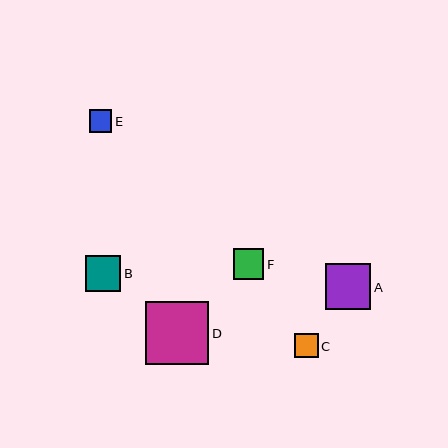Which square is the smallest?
Square E is the smallest with a size of approximately 23 pixels.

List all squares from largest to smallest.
From largest to smallest: D, A, B, F, C, E.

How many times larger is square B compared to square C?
Square B is approximately 1.5 times the size of square C.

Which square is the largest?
Square D is the largest with a size of approximately 63 pixels.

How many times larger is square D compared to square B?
Square D is approximately 1.7 times the size of square B.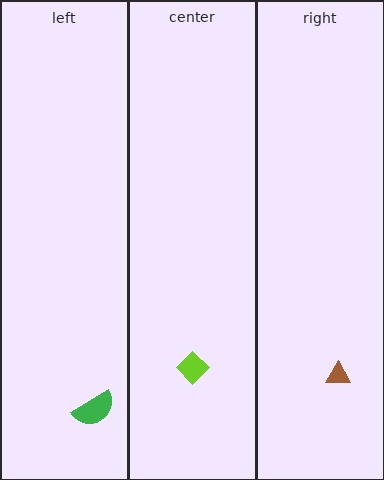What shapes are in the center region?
The lime diamond.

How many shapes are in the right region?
1.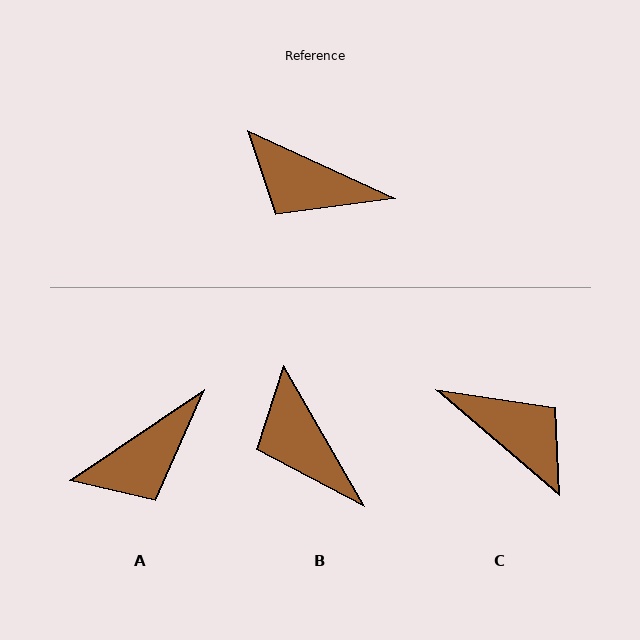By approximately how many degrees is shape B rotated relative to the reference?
Approximately 36 degrees clockwise.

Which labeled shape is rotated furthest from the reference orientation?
C, about 164 degrees away.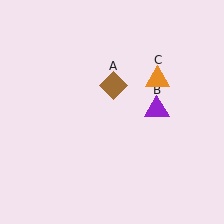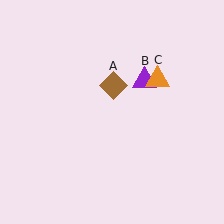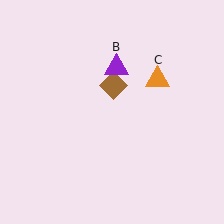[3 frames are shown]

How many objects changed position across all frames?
1 object changed position: purple triangle (object B).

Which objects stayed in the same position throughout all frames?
Brown diamond (object A) and orange triangle (object C) remained stationary.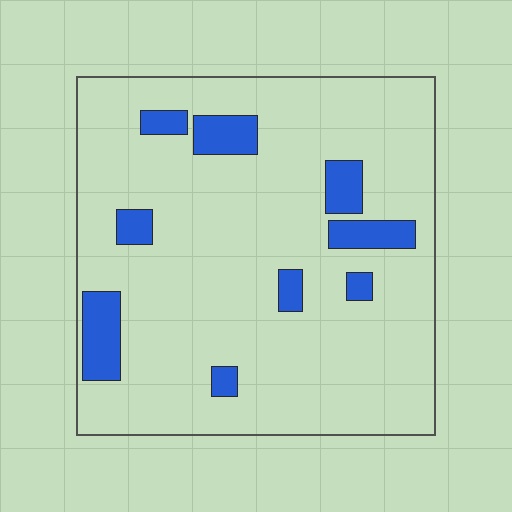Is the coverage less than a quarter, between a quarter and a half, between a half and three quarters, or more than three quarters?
Less than a quarter.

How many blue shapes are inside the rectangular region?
9.